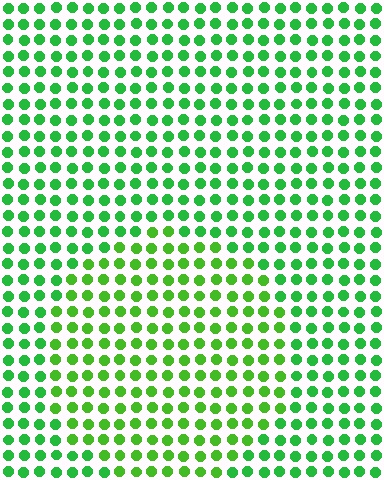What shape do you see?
I see a circle.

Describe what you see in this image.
The image is filled with small green elements in a uniform arrangement. A circle-shaped region is visible where the elements are tinted to a slightly different hue, forming a subtle color boundary.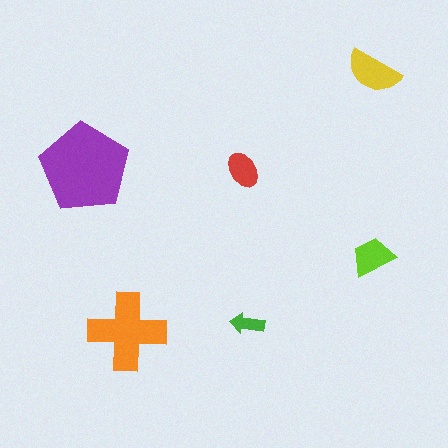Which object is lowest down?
The orange cross is bottommost.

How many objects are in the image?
There are 6 objects in the image.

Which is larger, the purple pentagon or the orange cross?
The purple pentagon.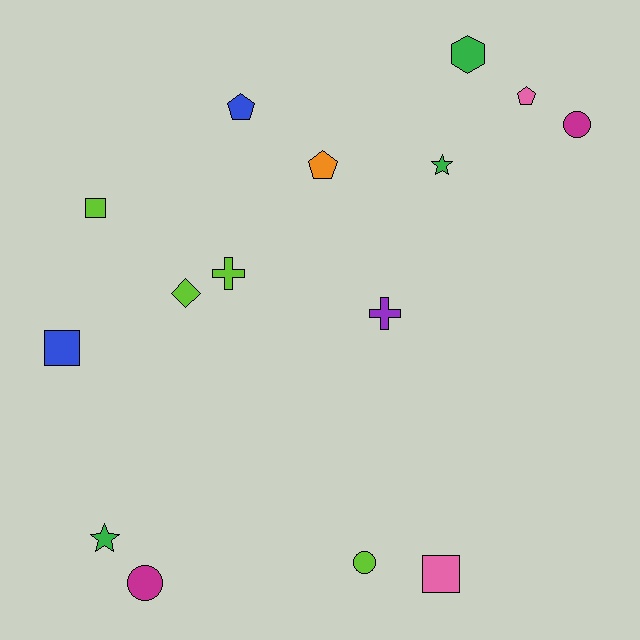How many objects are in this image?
There are 15 objects.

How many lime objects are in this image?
There are 4 lime objects.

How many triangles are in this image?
There are no triangles.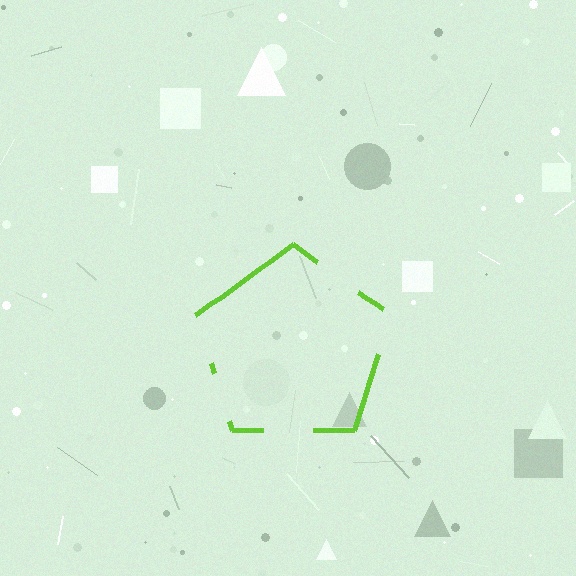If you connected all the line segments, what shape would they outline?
They would outline a pentagon.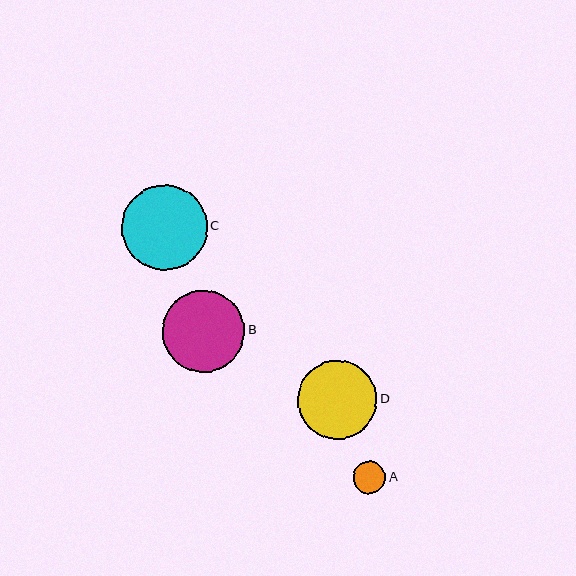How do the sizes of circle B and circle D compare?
Circle B and circle D are approximately the same size.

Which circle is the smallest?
Circle A is the smallest with a size of approximately 32 pixels.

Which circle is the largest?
Circle C is the largest with a size of approximately 85 pixels.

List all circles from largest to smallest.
From largest to smallest: C, B, D, A.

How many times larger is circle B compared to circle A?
Circle B is approximately 2.5 times the size of circle A.